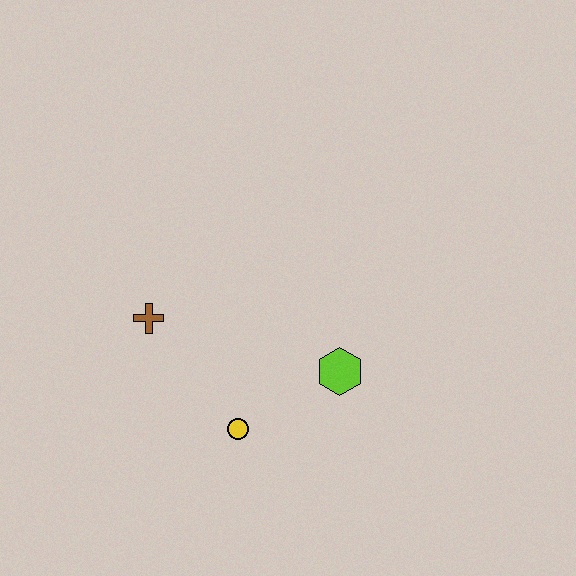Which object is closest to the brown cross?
The yellow circle is closest to the brown cross.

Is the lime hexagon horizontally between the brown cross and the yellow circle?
No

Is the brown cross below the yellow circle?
No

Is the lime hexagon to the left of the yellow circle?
No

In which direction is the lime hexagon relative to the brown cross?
The lime hexagon is to the right of the brown cross.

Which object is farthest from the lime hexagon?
The brown cross is farthest from the lime hexagon.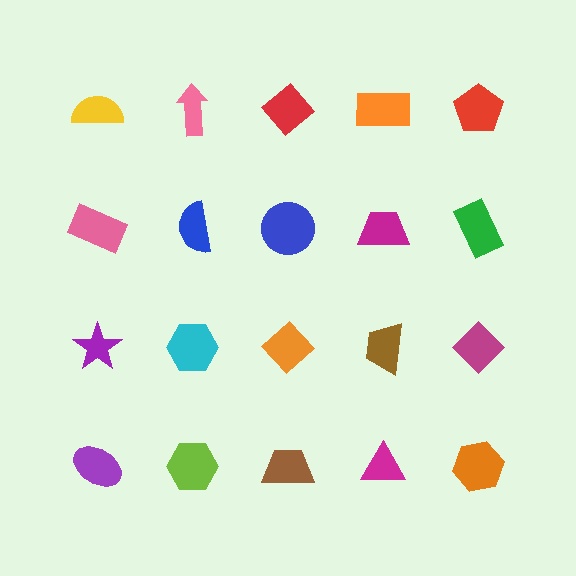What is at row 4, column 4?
A magenta triangle.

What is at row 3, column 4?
A brown trapezoid.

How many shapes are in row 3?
5 shapes.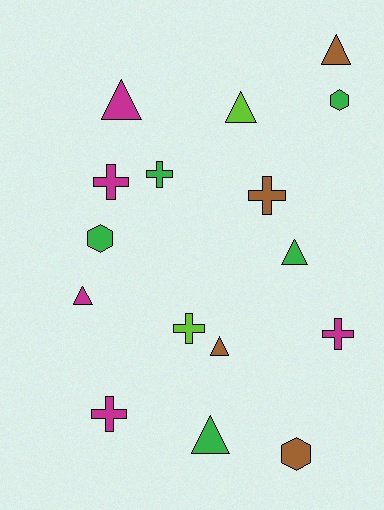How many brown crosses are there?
There is 1 brown cross.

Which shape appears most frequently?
Triangle, with 7 objects.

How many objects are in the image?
There are 16 objects.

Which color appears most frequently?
Green, with 5 objects.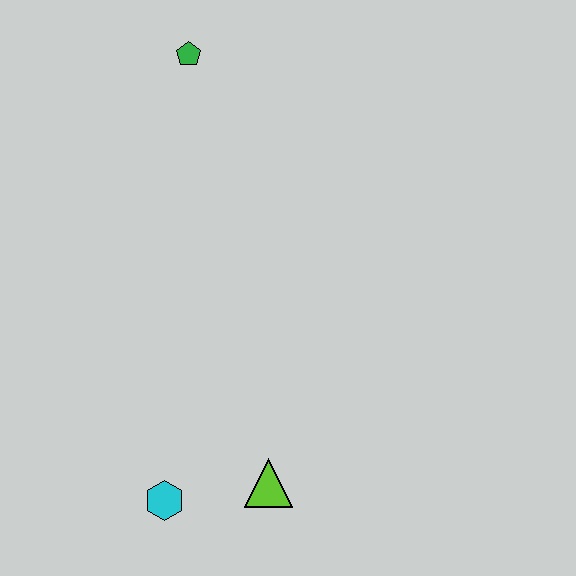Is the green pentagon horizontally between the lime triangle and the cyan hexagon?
Yes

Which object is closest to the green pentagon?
The lime triangle is closest to the green pentagon.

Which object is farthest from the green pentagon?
The cyan hexagon is farthest from the green pentagon.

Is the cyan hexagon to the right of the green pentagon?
No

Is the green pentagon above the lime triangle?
Yes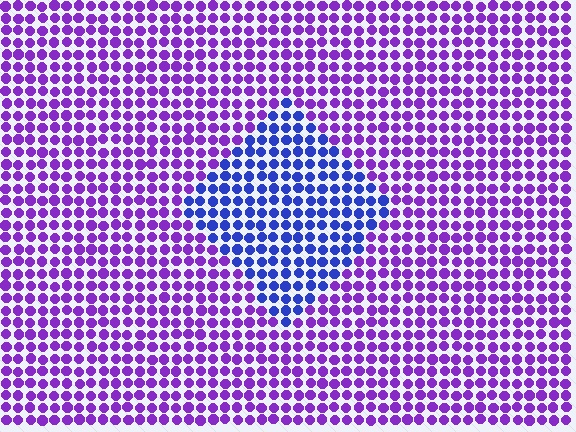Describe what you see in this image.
The image is filled with small purple elements in a uniform arrangement. A diamond-shaped region is visible where the elements are tinted to a slightly different hue, forming a subtle color boundary.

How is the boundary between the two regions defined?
The boundary is defined purely by a slight shift in hue (about 43 degrees). Spacing, size, and orientation are identical on both sides.